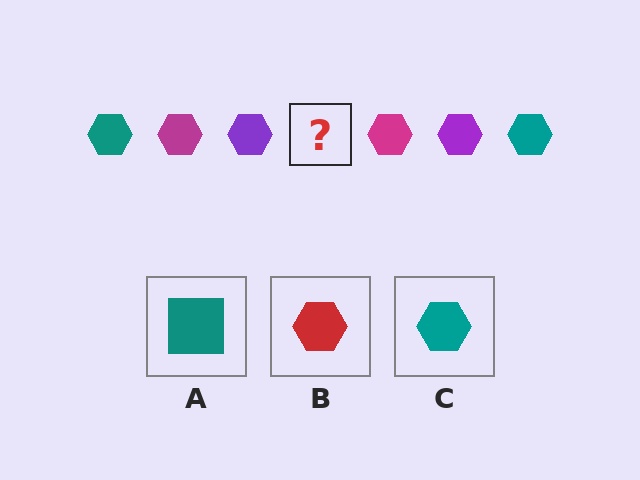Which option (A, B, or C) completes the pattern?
C.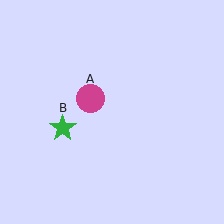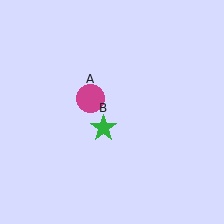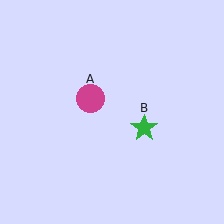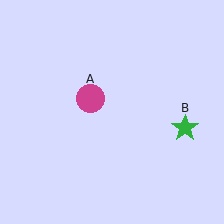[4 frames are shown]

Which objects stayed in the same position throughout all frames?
Magenta circle (object A) remained stationary.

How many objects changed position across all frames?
1 object changed position: green star (object B).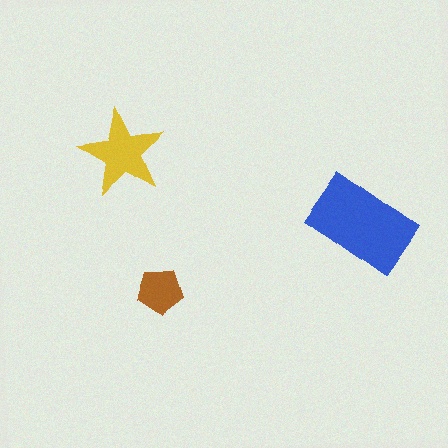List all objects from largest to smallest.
The blue rectangle, the yellow star, the brown pentagon.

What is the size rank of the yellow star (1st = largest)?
2nd.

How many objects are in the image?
There are 3 objects in the image.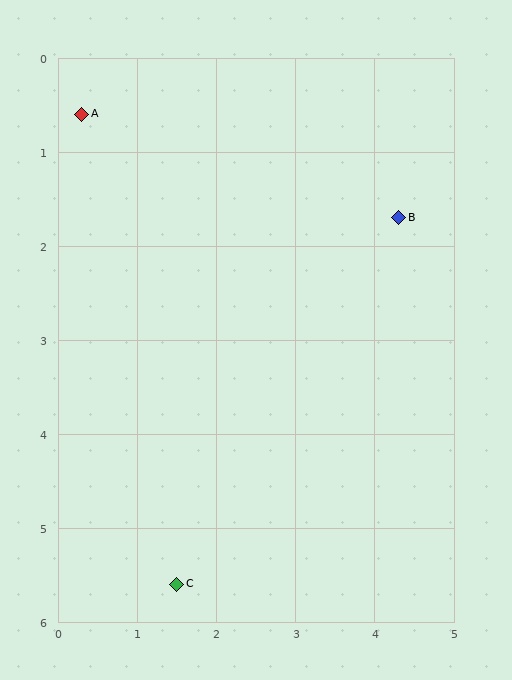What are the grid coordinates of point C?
Point C is at approximately (1.5, 5.6).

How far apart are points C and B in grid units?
Points C and B are about 4.8 grid units apart.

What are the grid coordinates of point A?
Point A is at approximately (0.3, 0.6).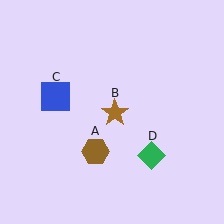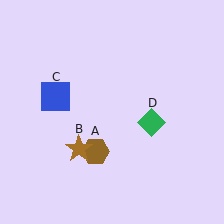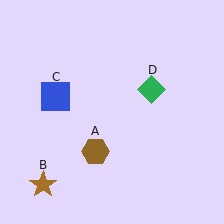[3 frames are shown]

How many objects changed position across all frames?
2 objects changed position: brown star (object B), green diamond (object D).